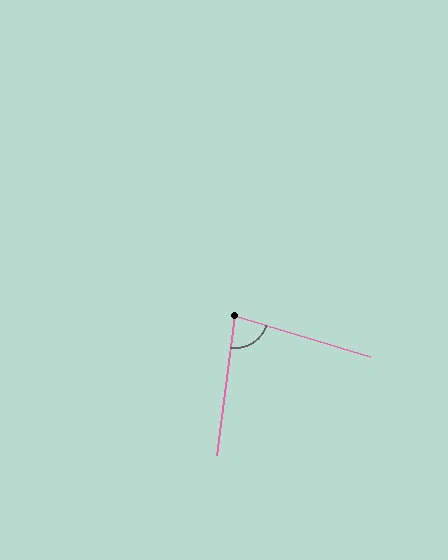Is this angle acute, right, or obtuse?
It is acute.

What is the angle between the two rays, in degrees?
Approximately 80 degrees.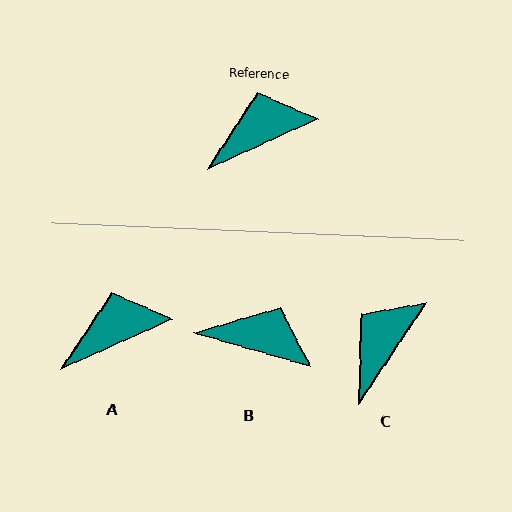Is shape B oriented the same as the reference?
No, it is off by about 40 degrees.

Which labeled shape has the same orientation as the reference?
A.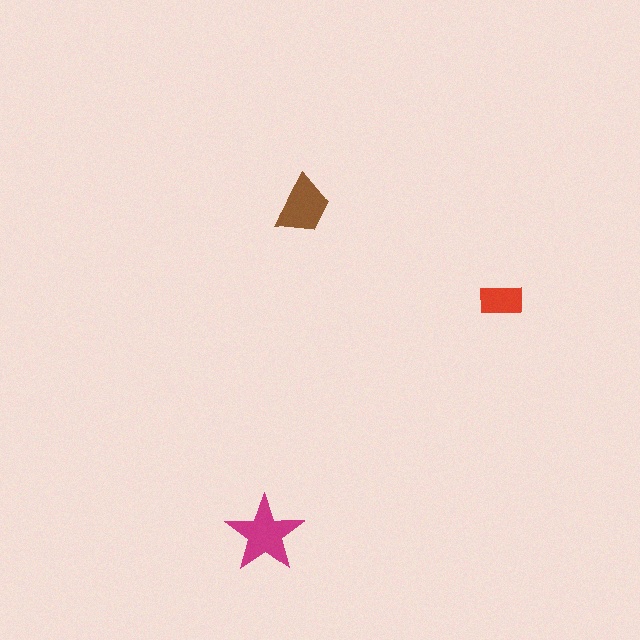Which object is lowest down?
The magenta star is bottommost.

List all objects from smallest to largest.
The red rectangle, the brown trapezoid, the magenta star.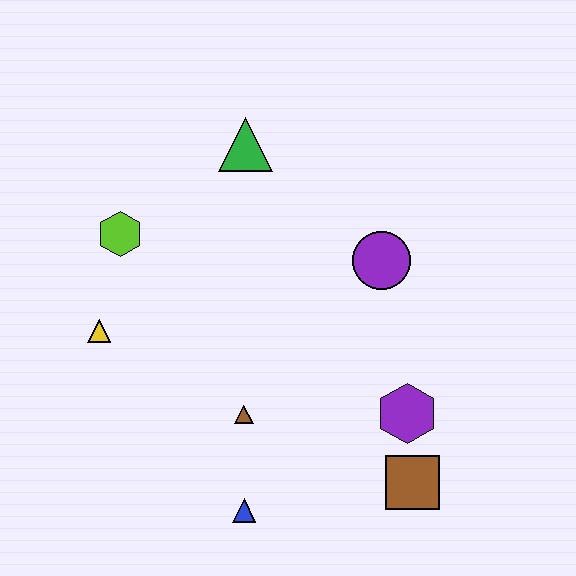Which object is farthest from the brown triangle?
The green triangle is farthest from the brown triangle.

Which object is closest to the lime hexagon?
The yellow triangle is closest to the lime hexagon.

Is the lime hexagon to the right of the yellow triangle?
Yes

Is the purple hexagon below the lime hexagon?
Yes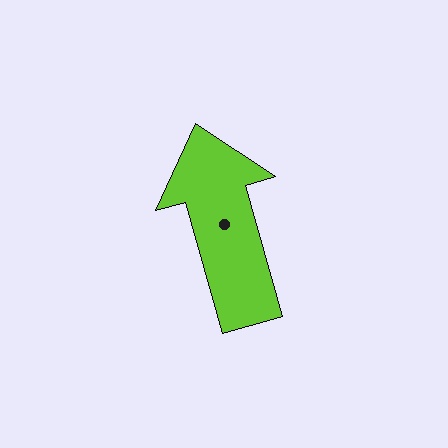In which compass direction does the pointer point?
North.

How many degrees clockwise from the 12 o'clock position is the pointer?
Approximately 344 degrees.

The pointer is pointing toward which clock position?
Roughly 11 o'clock.